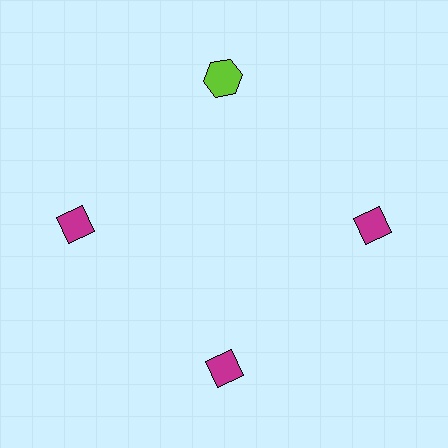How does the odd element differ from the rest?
It differs in both color (lime instead of magenta) and shape (hexagon instead of diamond).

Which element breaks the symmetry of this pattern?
The lime hexagon at roughly the 12 o'clock position breaks the symmetry. All other shapes are magenta diamonds.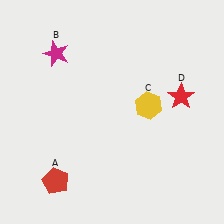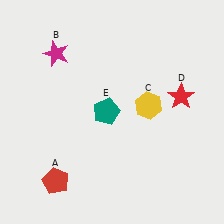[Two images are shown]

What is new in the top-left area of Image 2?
A teal pentagon (E) was added in the top-left area of Image 2.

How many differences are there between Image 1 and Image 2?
There is 1 difference between the two images.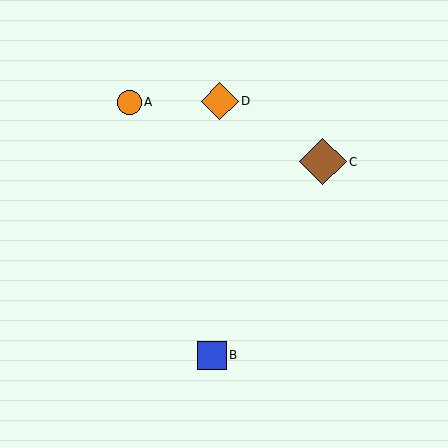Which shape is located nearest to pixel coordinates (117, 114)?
The orange circle (labeled A) at (130, 102) is nearest to that location.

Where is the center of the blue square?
The center of the blue square is at (212, 355).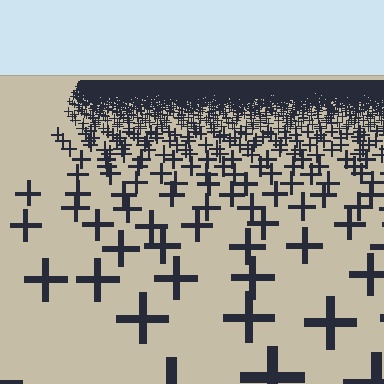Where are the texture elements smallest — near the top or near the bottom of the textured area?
Near the top.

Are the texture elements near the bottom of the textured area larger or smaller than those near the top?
Larger. Near the bottom, elements are closer to the viewer and appear at a bigger on-screen size.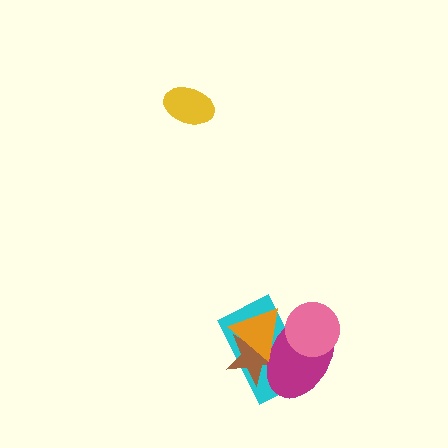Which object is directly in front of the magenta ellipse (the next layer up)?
The pink circle is directly in front of the magenta ellipse.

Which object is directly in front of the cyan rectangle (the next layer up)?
The brown star is directly in front of the cyan rectangle.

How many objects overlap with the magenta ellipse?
4 objects overlap with the magenta ellipse.